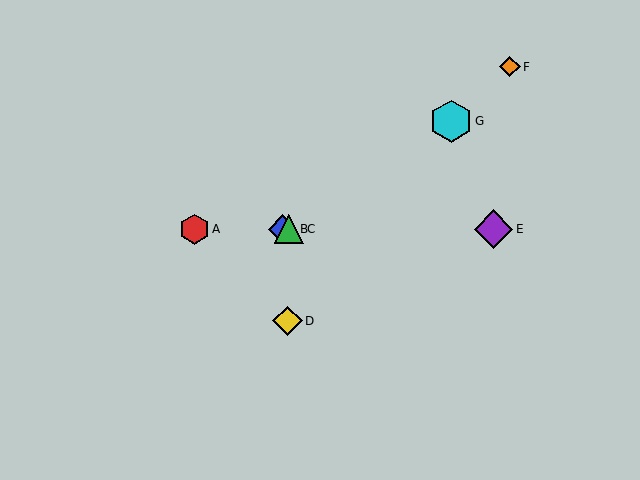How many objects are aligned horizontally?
4 objects (A, B, C, E) are aligned horizontally.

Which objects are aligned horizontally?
Objects A, B, C, E are aligned horizontally.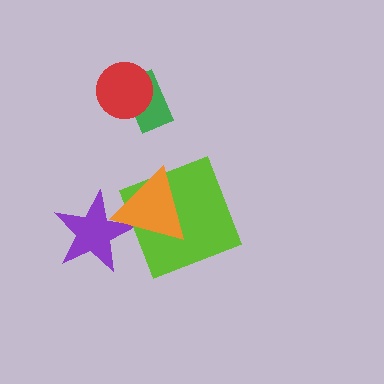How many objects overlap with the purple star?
1 object overlaps with the purple star.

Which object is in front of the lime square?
The orange triangle is in front of the lime square.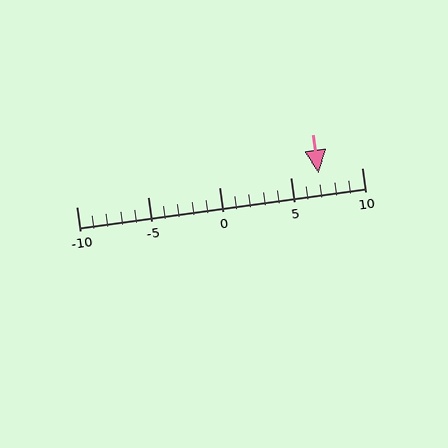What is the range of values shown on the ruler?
The ruler shows values from -10 to 10.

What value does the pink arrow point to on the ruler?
The pink arrow points to approximately 7.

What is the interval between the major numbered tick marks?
The major tick marks are spaced 5 units apart.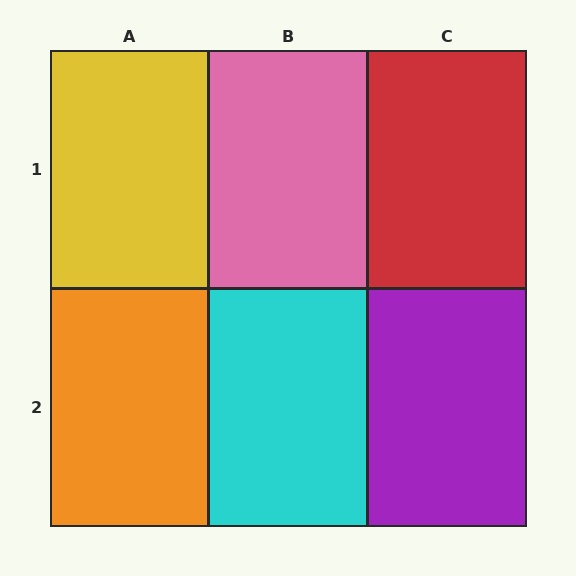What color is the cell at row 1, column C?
Red.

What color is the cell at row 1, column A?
Yellow.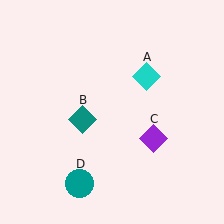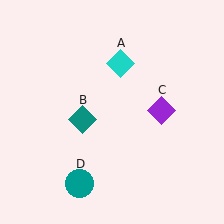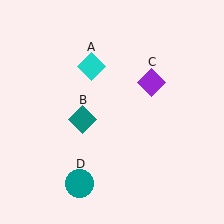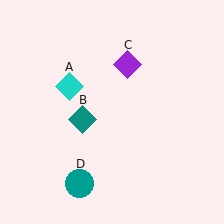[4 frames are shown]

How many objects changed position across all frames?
2 objects changed position: cyan diamond (object A), purple diamond (object C).